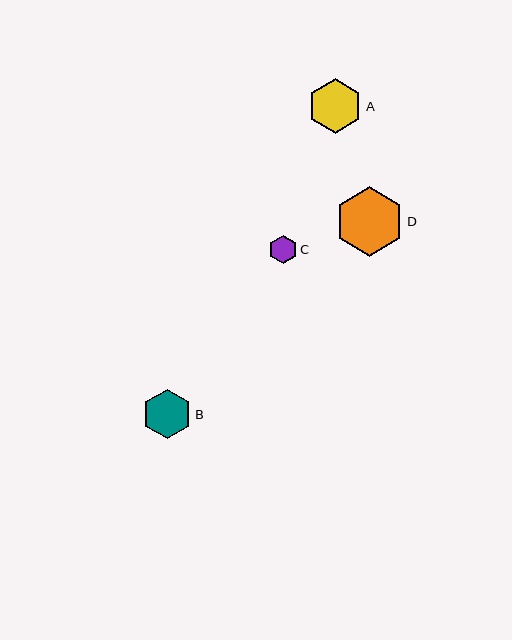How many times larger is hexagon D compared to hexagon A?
Hexagon D is approximately 1.3 times the size of hexagon A.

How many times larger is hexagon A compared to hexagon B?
Hexagon A is approximately 1.1 times the size of hexagon B.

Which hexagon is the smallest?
Hexagon C is the smallest with a size of approximately 28 pixels.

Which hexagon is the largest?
Hexagon D is the largest with a size of approximately 69 pixels.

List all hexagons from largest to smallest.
From largest to smallest: D, A, B, C.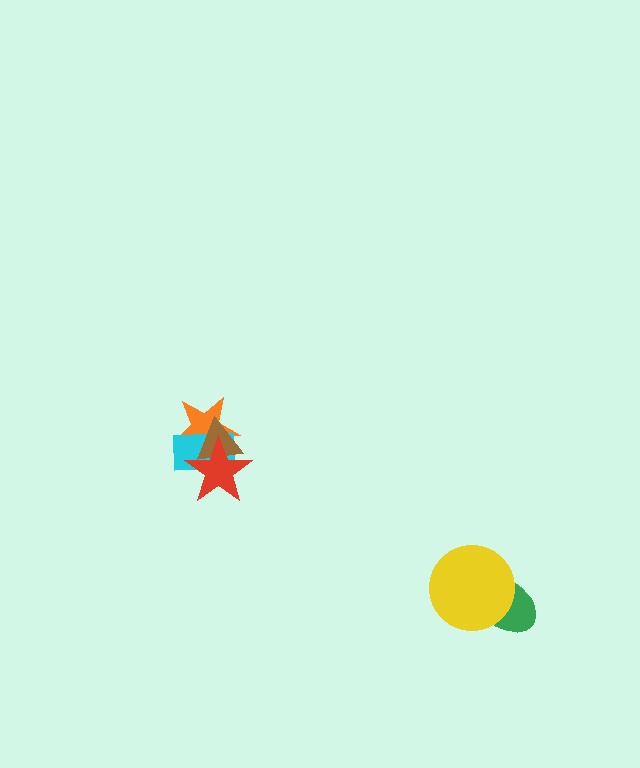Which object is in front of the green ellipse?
The yellow circle is in front of the green ellipse.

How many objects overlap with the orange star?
3 objects overlap with the orange star.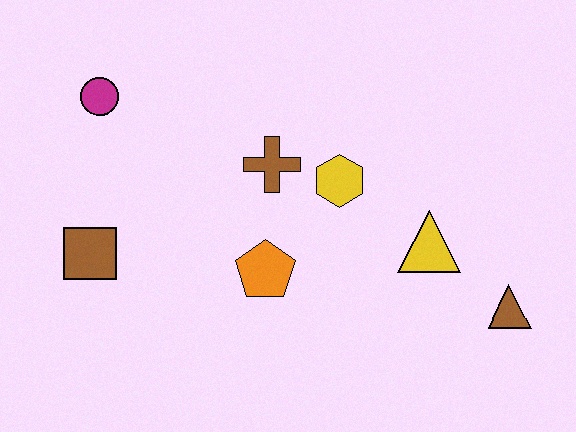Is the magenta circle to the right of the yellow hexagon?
No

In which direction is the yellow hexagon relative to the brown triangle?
The yellow hexagon is to the left of the brown triangle.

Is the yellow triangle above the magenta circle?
No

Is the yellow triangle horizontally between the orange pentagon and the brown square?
No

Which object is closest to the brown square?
The magenta circle is closest to the brown square.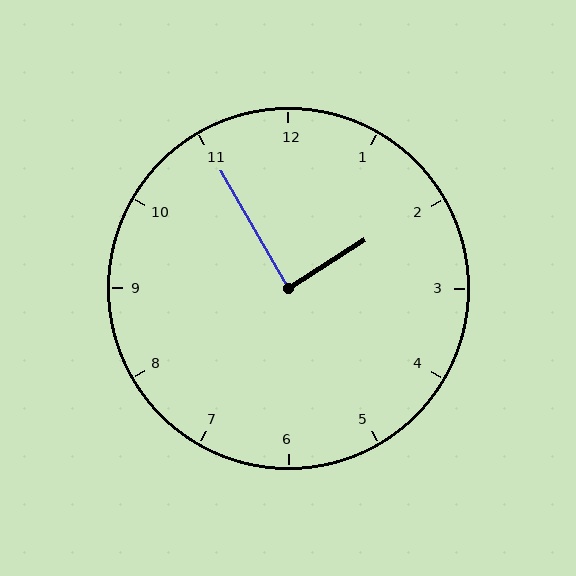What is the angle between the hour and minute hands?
Approximately 88 degrees.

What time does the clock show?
1:55.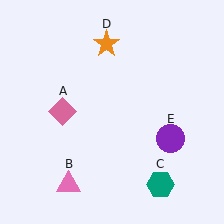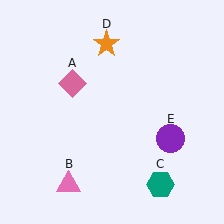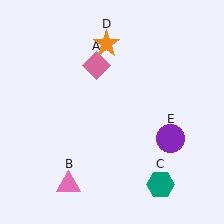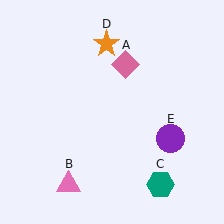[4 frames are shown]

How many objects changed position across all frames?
1 object changed position: pink diamond (object A).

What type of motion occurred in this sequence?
The pink diamond (object A) rotated clockwise around the center of the scene.